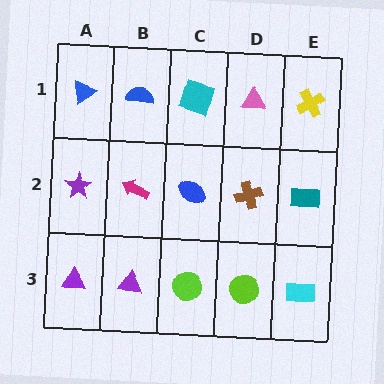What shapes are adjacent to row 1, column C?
A blue ellipse (row 2, column C), a blue semicircle (row 1, column B), a pink triangle (row 1, column D).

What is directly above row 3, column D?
A brown cross.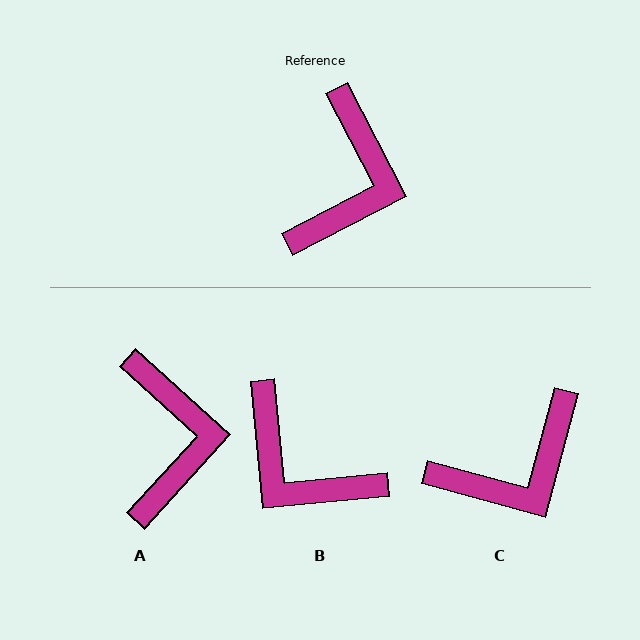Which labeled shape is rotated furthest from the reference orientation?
B, about 112 degrees away.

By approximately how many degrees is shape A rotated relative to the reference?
Approximately 20 degrees counter-clockwise.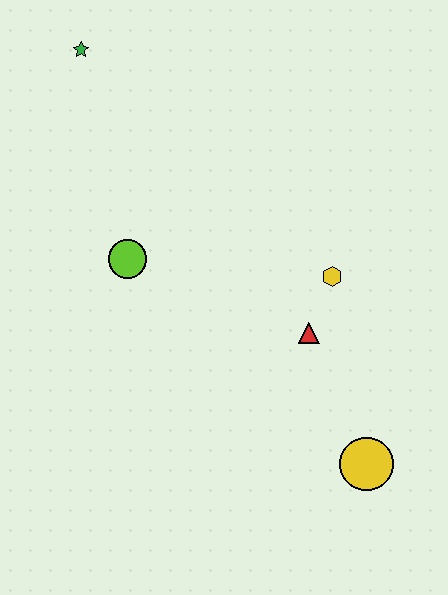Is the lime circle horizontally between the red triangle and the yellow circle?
No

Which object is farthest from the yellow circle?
The green star is farthest from the yellow circle.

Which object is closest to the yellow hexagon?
The red triangle is closest to the yellow hexagon.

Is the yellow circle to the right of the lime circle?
Yes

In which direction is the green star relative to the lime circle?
The green star is above the lime circle.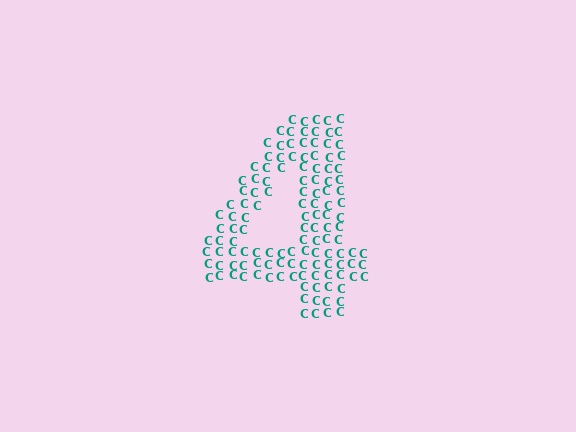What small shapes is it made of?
It is made of small letter C's.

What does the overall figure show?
The overall figure shows the digit 4.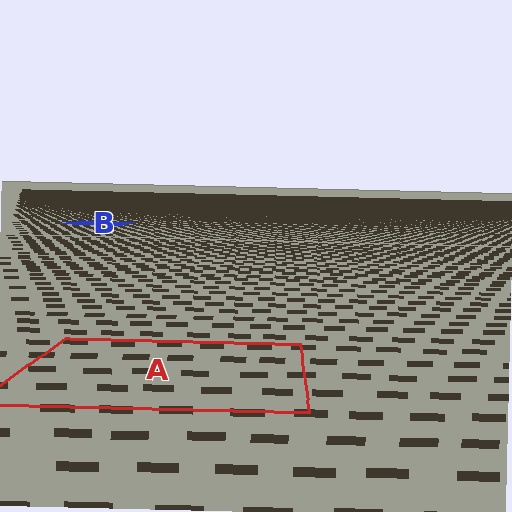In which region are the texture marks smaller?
The texture marks are smaller in region B, because it is farther away.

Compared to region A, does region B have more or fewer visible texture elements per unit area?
Region B has more texture elements per unit area — they are packed more densely because it is farther away.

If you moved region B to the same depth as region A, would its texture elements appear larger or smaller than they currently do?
They would appear larger. At a closer depth, the same texture elements are projected at a bigger on-screen size.